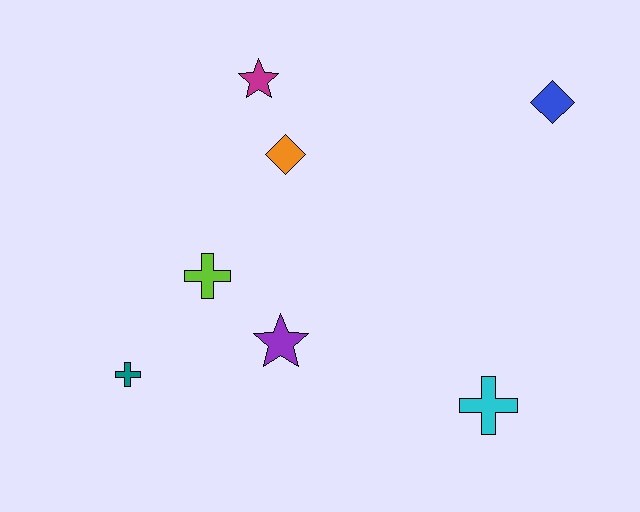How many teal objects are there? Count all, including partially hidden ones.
There is 1 teal object.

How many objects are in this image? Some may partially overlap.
There are 7 objects.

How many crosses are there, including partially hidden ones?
There are 3 crosses.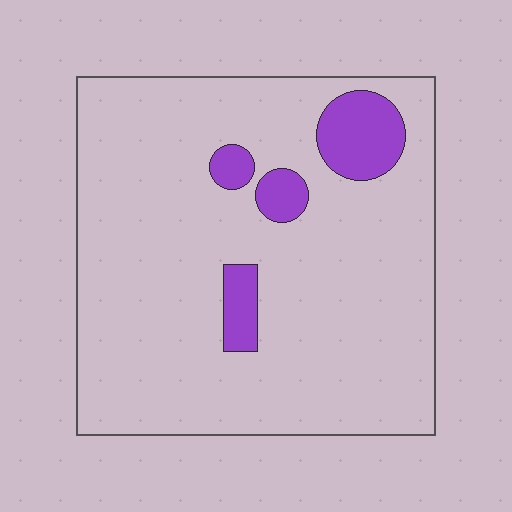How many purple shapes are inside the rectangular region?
4.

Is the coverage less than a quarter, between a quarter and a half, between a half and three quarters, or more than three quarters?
Less than a quarter.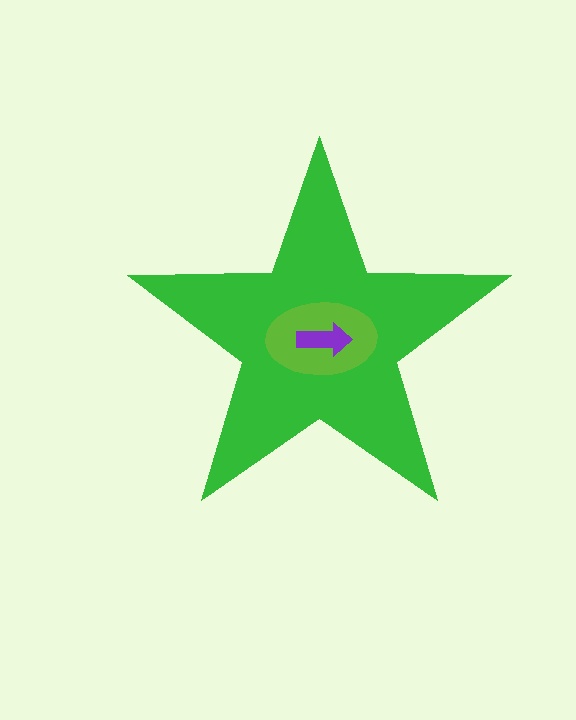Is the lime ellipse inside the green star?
Yes.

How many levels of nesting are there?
3.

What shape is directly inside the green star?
The lime ellipse.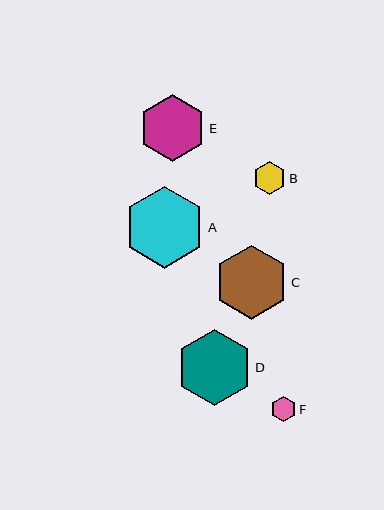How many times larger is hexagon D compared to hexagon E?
Hexagon D is approximately 1.1 times the size of hexagon E.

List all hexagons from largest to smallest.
From largest to smallest: A, D, C, E, B, F.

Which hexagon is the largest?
Hexagon A is the largest with a size of approximately 82 pixels.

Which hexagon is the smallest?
Hexagon F is the smallest with a size of approximately 25 pixels.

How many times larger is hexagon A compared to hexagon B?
Hexagon A is approximately 2.5 times the size of hexagon B.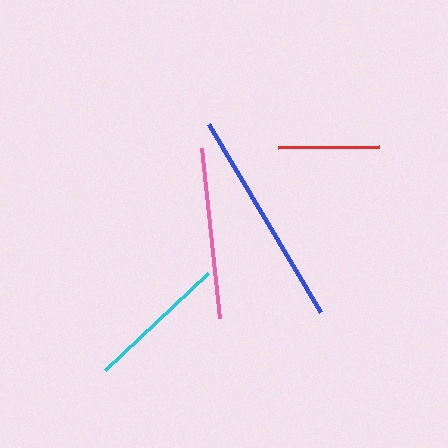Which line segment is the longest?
The blue line is the longest at approximately 218 pixels.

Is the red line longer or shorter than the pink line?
The pink line is longer than the red line.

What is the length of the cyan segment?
The cyan segment is approximately 142 pixels long.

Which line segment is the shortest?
The red line is the shortest at approximately 100 pixels.